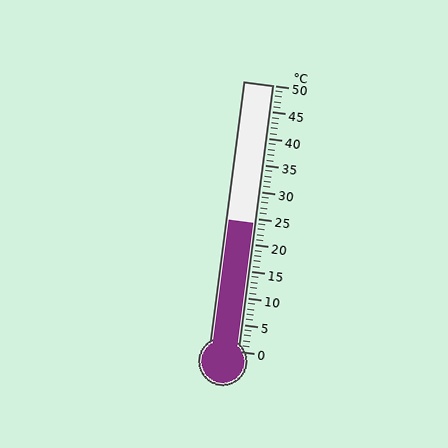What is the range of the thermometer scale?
The thermometer scale ranges from 0°C to 50°C.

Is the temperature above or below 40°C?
The temperature is below 40°C.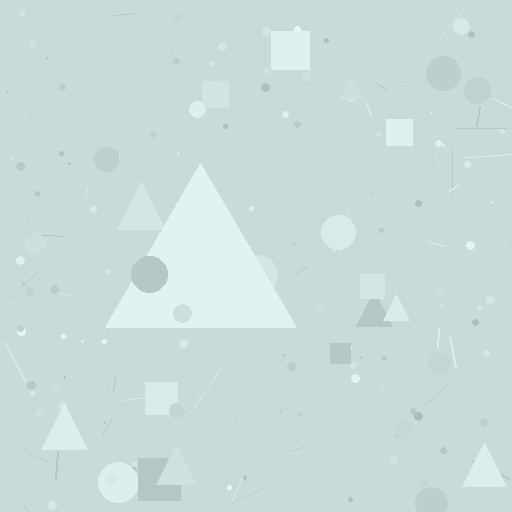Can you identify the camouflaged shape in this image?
The camouflaged shape is a triangle.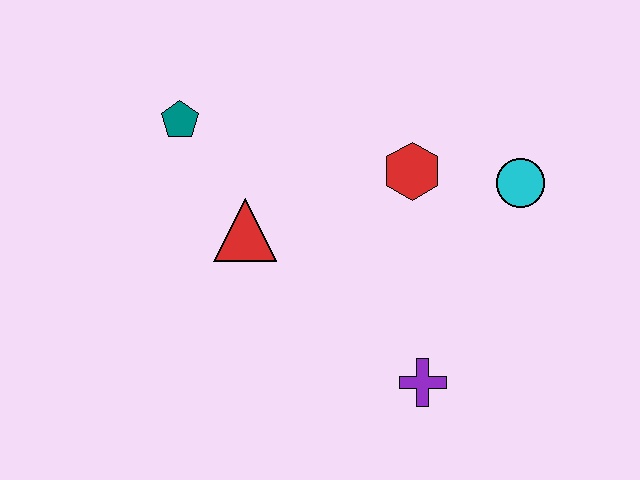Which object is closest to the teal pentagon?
The red triangle is closest to the teal pentagon.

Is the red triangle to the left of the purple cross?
Yes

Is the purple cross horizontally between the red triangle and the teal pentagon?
No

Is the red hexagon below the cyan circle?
No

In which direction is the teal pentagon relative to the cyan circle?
The teal pentagon is to the left of the cyan circle.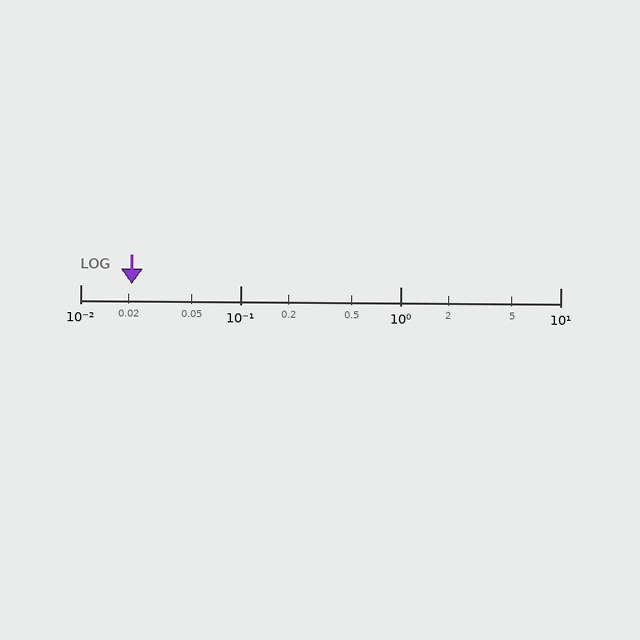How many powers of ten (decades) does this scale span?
The scale spans 3 decades, from 0.01 to 10.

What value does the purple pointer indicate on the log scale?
The pointer indicates approximately 0.021.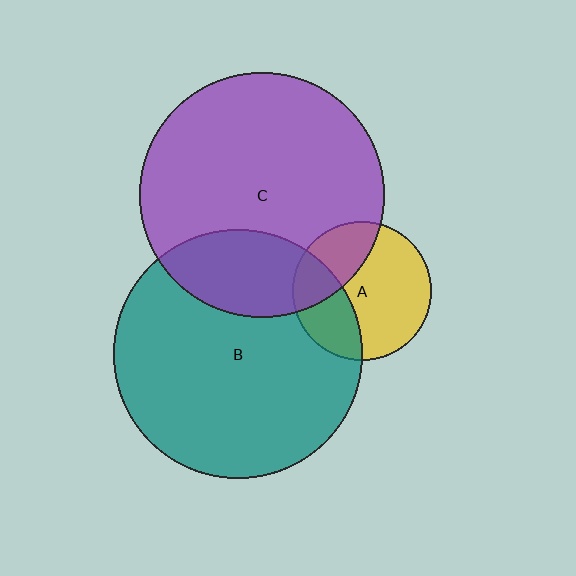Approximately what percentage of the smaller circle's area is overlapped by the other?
Approximately 30%.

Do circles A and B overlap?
Yes.